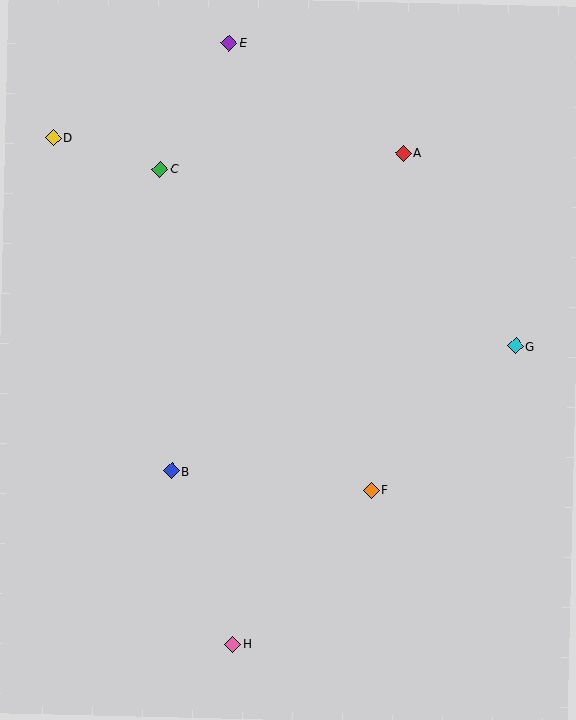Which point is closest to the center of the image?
Point F at (371, 490) is closest to the center.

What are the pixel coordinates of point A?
Point A is at (403, 153).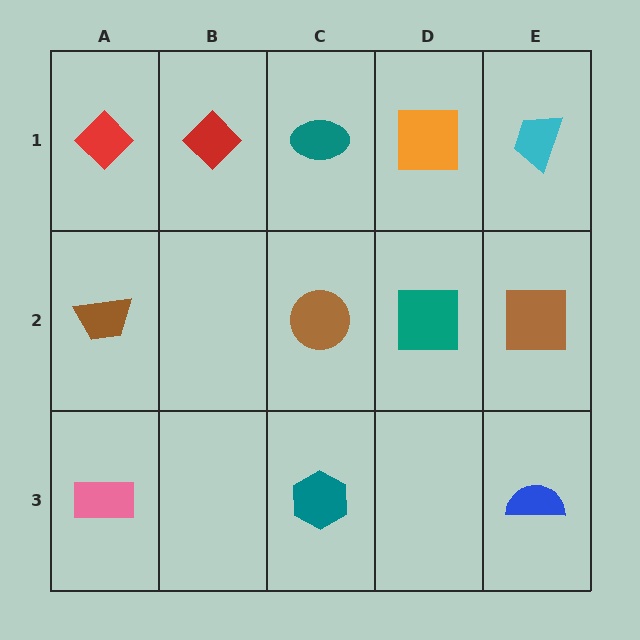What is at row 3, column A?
A pink rectangle.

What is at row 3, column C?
A teal hexagon.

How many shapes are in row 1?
5 shapes.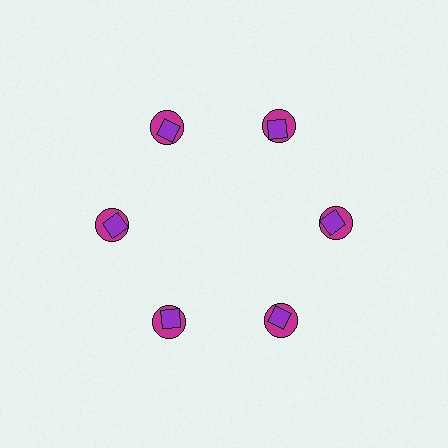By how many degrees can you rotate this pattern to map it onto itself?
The pattern maps onto itself every 60 degrees of rotation.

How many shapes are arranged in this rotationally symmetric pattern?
There are 12 shapes, arranged in 6 groups of 2.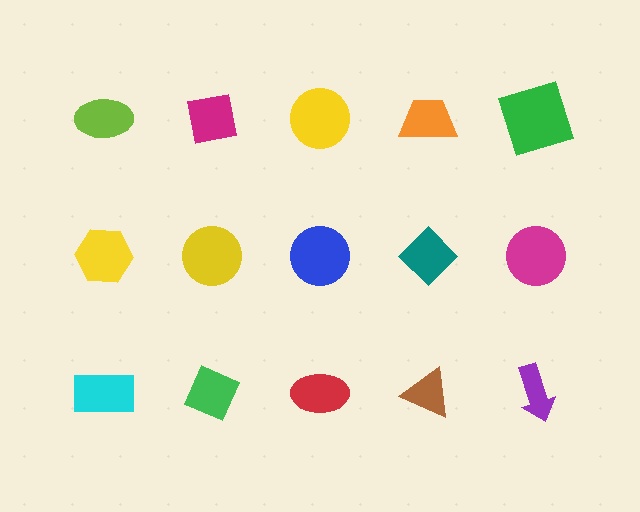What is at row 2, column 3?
A blue circle.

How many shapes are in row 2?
5 shapes.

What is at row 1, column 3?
A yellow circle.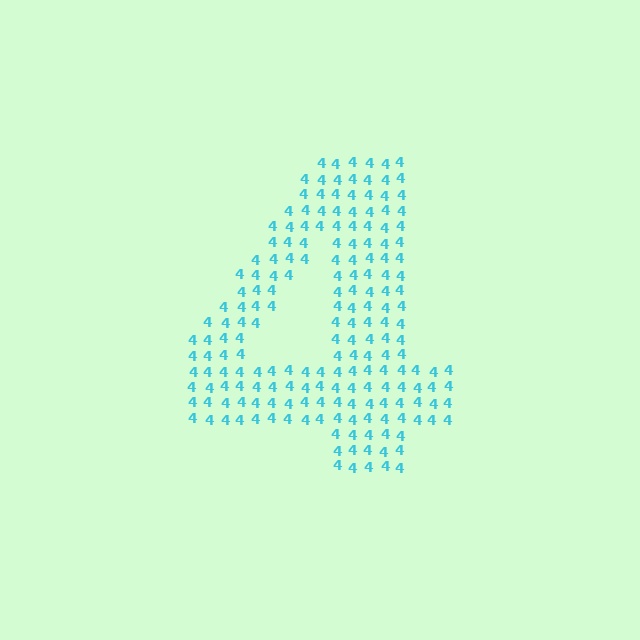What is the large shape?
The large shape is the digit 4.